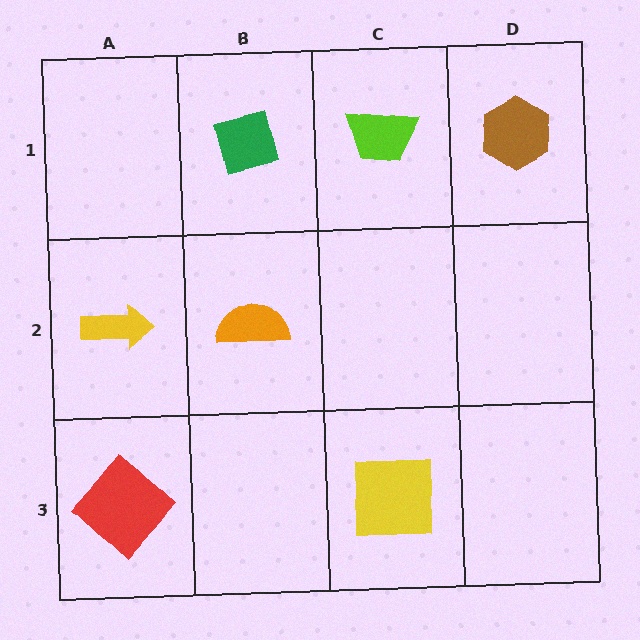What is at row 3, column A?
A red diamond.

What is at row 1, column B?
A green square.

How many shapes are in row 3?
2 shapes.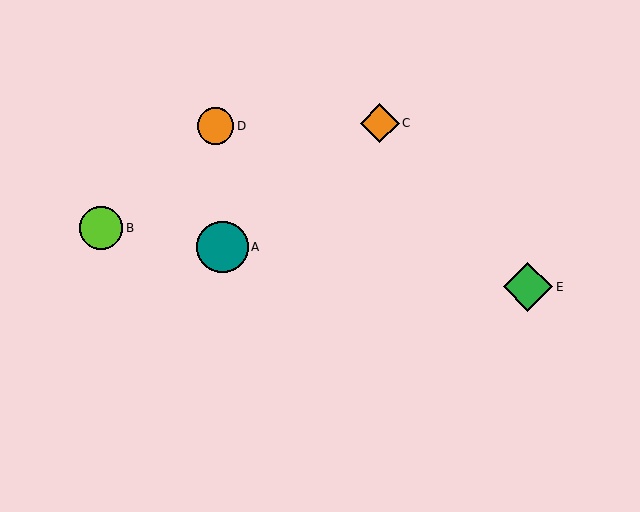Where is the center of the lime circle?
The center of the lime circle is at (101, 228).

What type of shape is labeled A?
Shape A is a teal circle.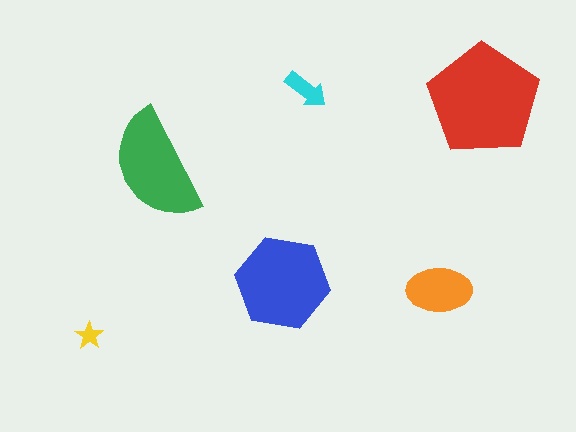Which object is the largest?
The red pentagon.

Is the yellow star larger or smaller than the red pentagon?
Smaller.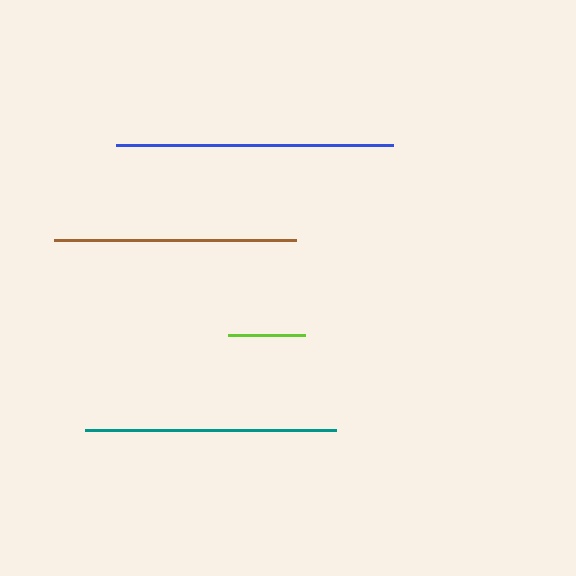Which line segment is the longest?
The blue line is the longest at approximately 277 pixels.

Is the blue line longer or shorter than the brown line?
The blue line is longer than the brown line.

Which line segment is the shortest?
The lime line is the shortest at approximately 77 pixels.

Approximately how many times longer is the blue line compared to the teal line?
The blue line is approximately 1.1 times the length of the teal line.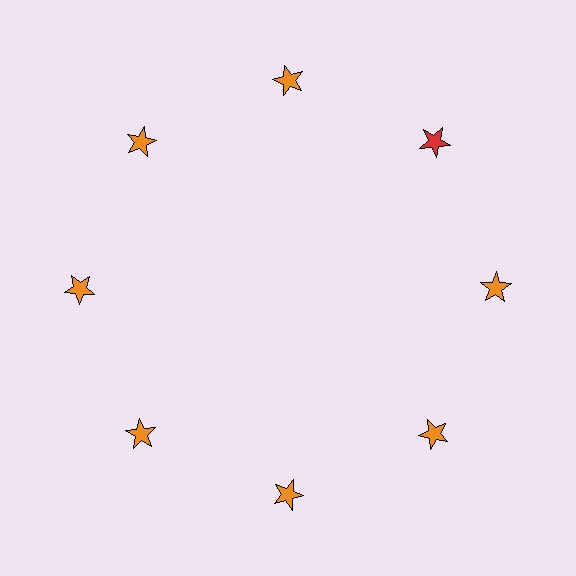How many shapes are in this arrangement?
There are 8 shapes arranged in a ring pattern.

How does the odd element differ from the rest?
It has a different color: red instead of orange.